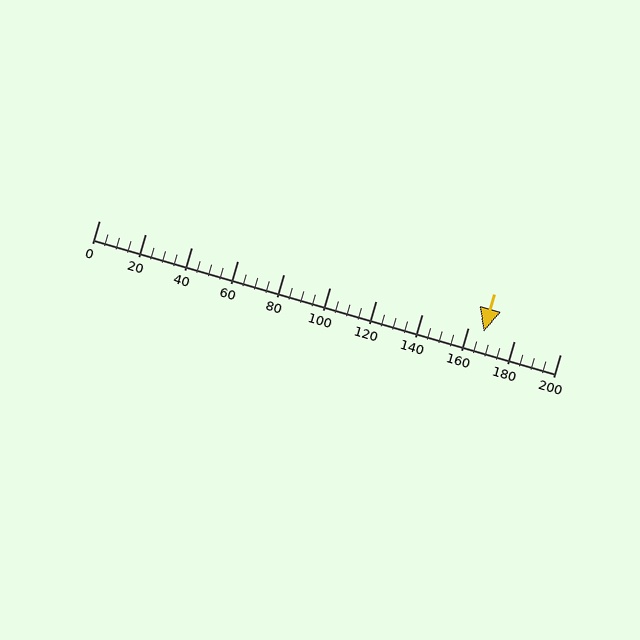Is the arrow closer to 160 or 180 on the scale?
The arrow is closer to 160.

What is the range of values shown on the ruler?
The ruler shows values from 0 to 200.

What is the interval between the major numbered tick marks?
The major tick marks are spaced 20 units apart.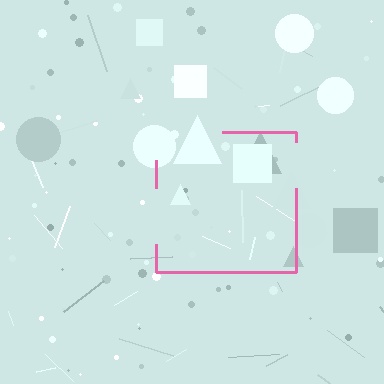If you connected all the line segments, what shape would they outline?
They would outline a square.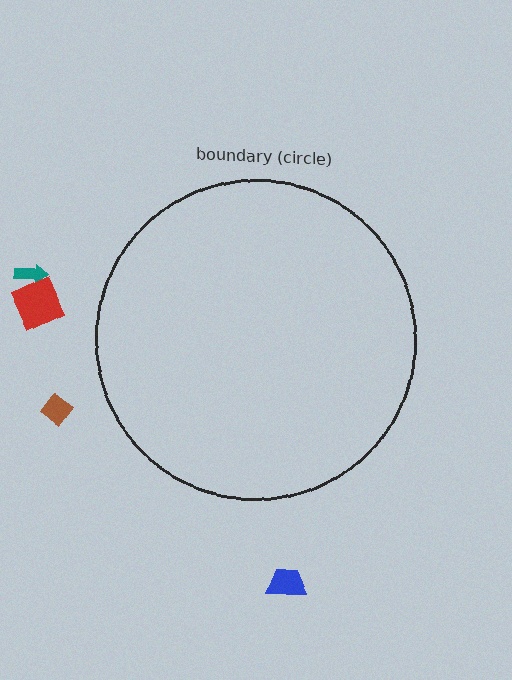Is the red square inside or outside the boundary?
Outside.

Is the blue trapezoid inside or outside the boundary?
Outside.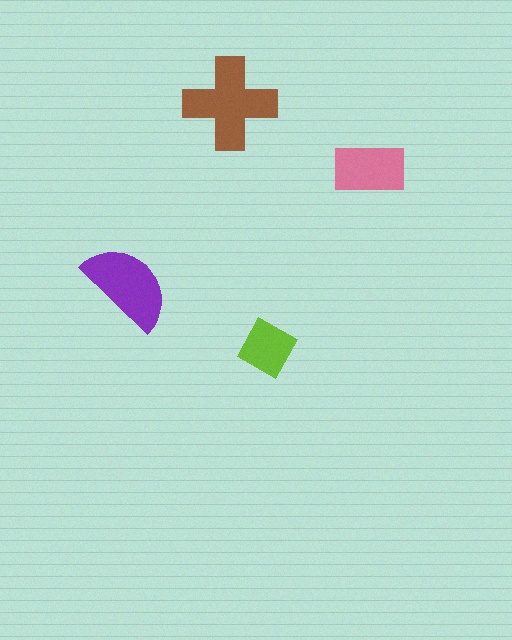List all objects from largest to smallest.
The brown cross, the purple semicircle, the pink rectangle, the lime diamond.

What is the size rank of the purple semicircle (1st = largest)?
2nd.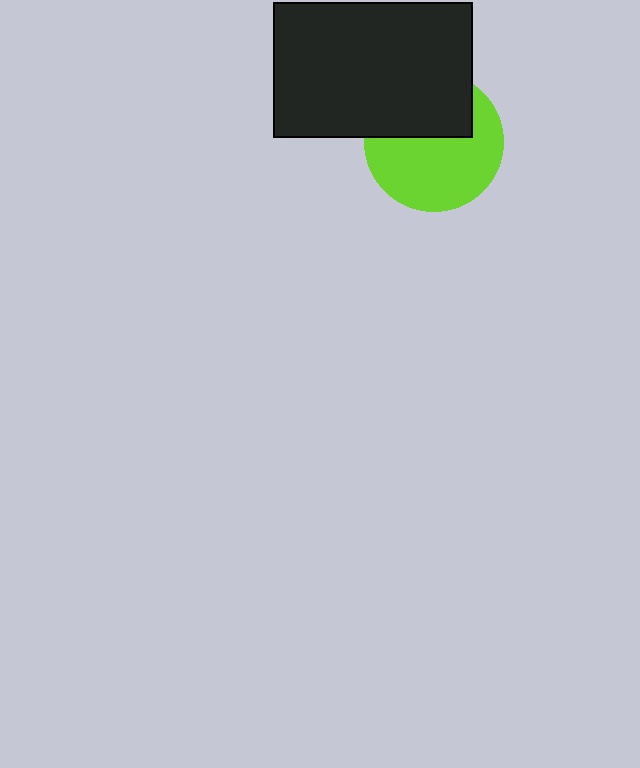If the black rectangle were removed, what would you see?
You would see the complete lime circle.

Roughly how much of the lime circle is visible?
About half of it is visible (roughly 61%).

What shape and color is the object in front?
The object in front is a black rectangle.